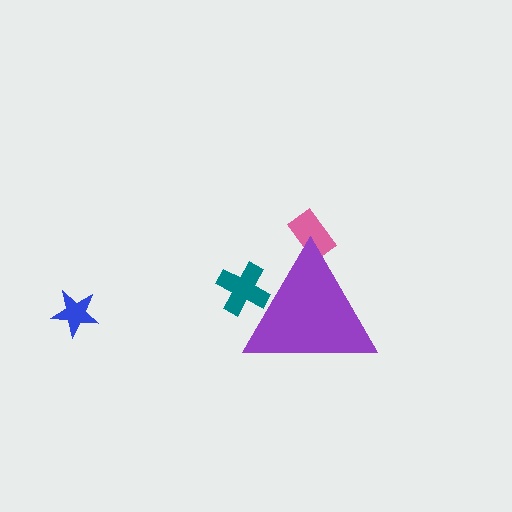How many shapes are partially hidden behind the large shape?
2 shapes are partially hidden.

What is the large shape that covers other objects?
A purple triangle.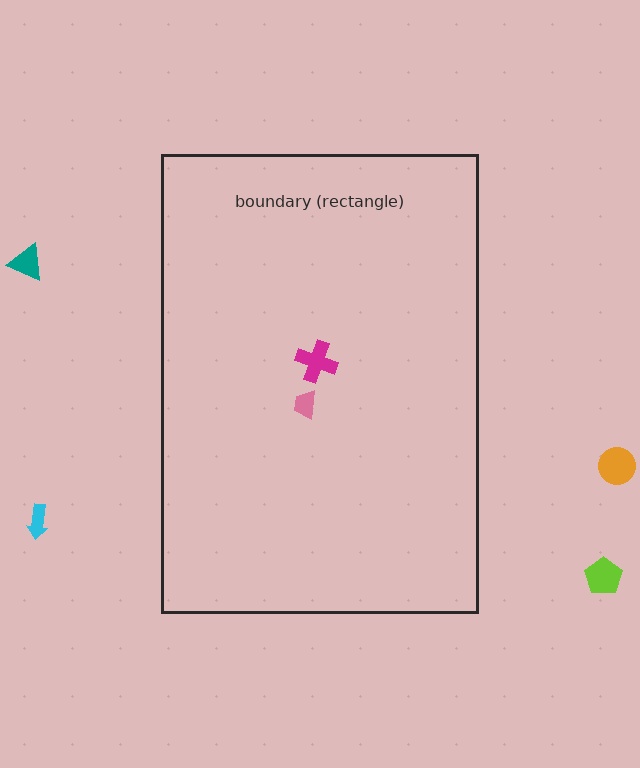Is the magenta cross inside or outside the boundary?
Inside.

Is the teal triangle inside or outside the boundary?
Outside.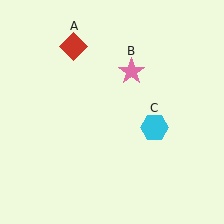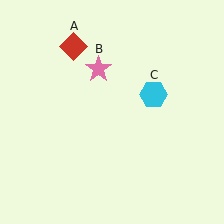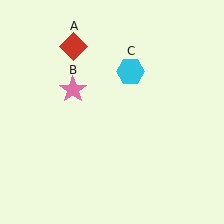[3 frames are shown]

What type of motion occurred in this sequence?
The pink star (object B), cyan hexagon (object C) rotated counterclockwise around the center of the scene.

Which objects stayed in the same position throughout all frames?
Red diamond (object A) remained stationary.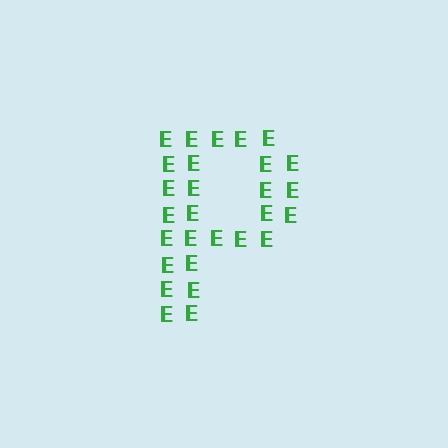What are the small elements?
The small elements are letter E's.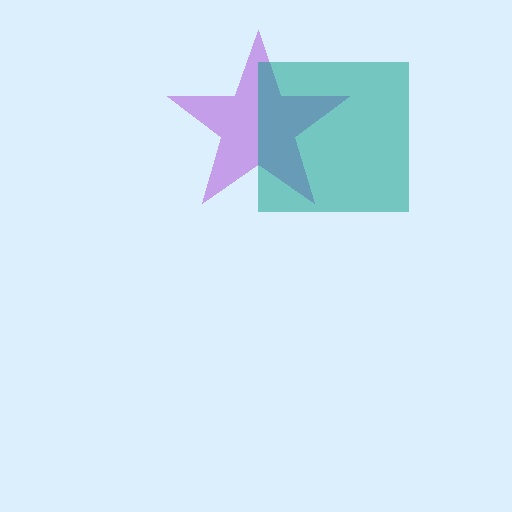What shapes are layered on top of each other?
The layered shapes are: a purple star, a teal square.